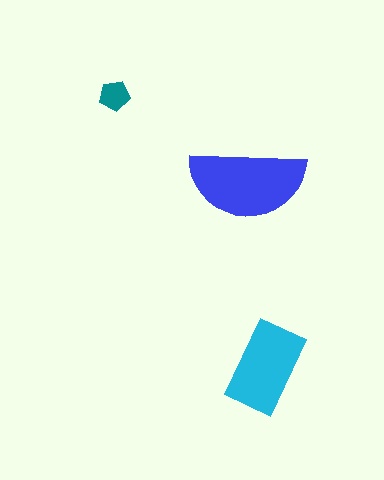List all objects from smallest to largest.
The teal pentagon, the cyan rectangle, the blue semicircle.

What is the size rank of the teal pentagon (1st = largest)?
3rd.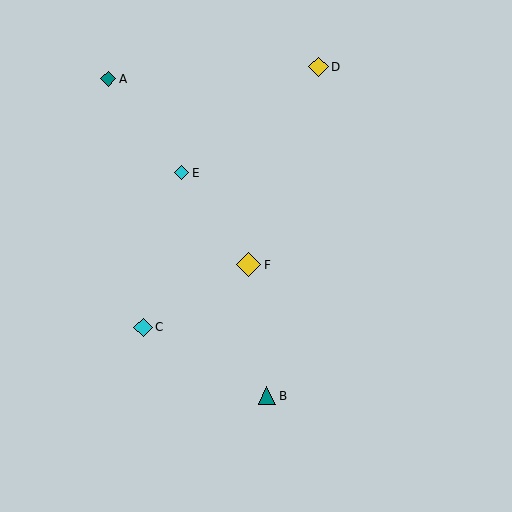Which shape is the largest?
The yellow diamond (labeled F) is the largest.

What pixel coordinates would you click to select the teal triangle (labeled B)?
Click at (267, 396) to select the teal triangle B.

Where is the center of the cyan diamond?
The center of the cyan diamond is at (143, 327).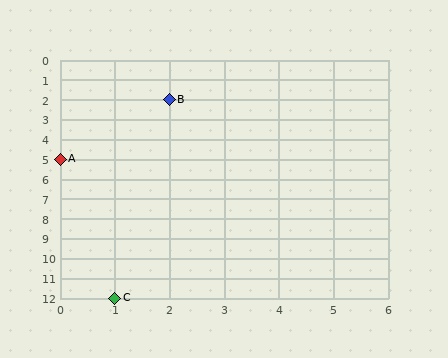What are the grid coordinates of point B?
Point B is at grid coordinates (2, 2).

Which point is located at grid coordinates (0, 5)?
Point A is at (0, 5).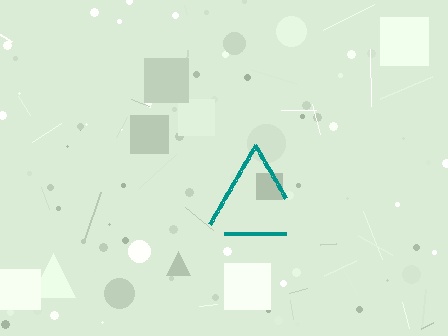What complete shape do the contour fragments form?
The contour fragments form a triangle.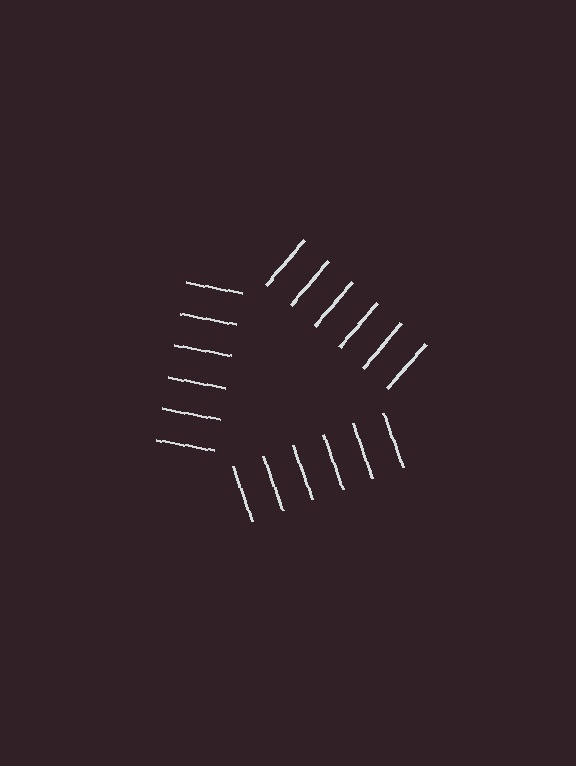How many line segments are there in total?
18 — 6 along each of the 3 edges.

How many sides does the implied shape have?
3 sides — the line-ends trace a triangle.